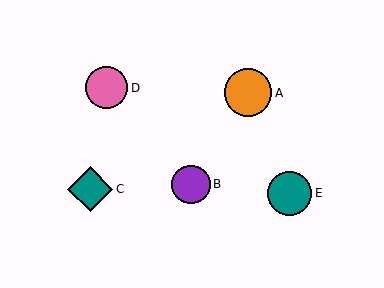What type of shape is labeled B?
Shape B is a purple circle.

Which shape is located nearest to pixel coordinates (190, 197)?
The purple circle (labeled B) at (191, 184) is nearest to that location.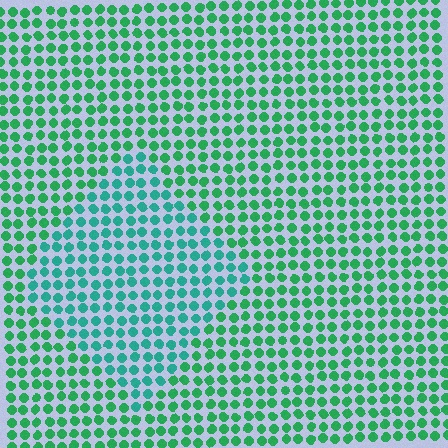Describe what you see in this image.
The image is filled with small green elements in a uniform arrangement. A diamond-shaped region is visible where the elements are tinted to a slightly different hue, forming a subtle color boundary.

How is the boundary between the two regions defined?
The boundary is defined purely by a slight shift in hue (about 28 degrees). Spacing, size, and orientation are identical on both sides.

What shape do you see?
I see a diamond.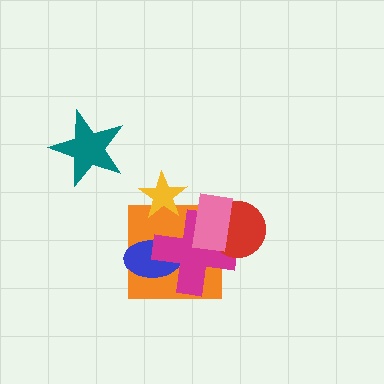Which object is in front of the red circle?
The pink rectangle is in front of the red circle.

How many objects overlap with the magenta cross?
4 objects overlap with the magenta cross.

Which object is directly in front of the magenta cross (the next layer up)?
The red circle is directly in front of the magenta cross.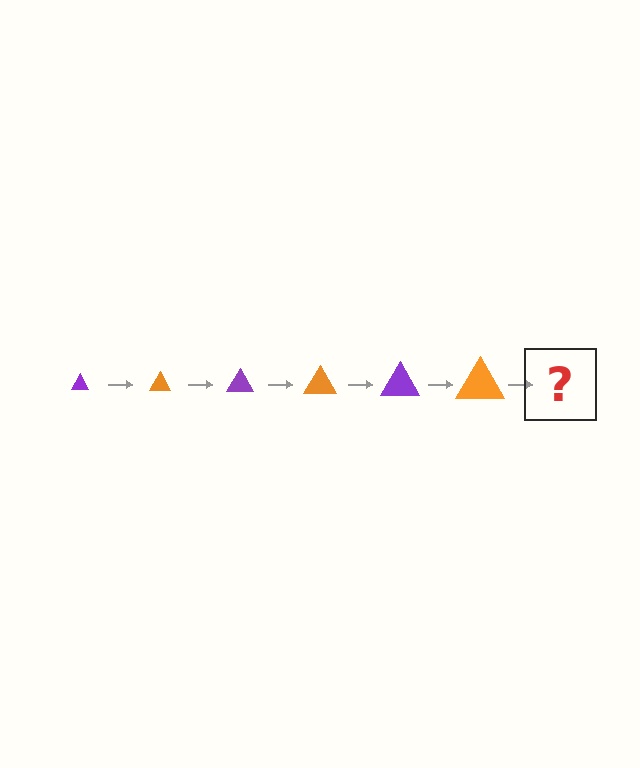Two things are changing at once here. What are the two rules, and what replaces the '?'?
The two rules are that the triangle grows larger each step and the color cycles through purple and orange. The '?' should be a purple triangle, larger than the previous one.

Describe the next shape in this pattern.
It should be a purple triangle, larger than the previous one.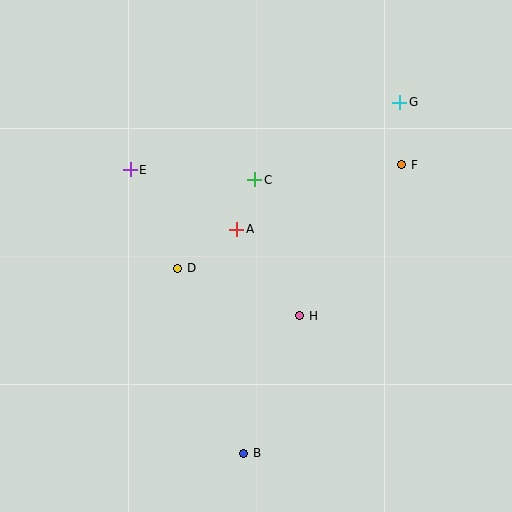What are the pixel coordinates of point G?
Point G is at (400, 102).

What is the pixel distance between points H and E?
The distance between H and E is 223 pixels.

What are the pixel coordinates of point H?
Point H is at (300, 316).